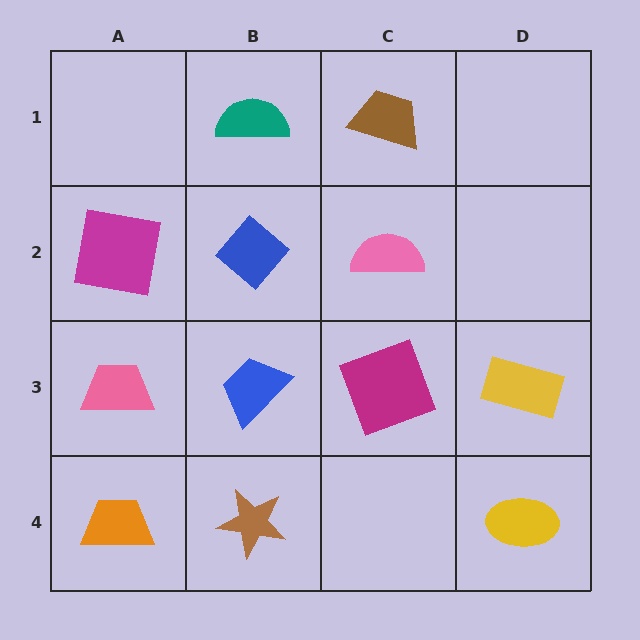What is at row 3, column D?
A yellow rectangle.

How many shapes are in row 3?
4 shapes.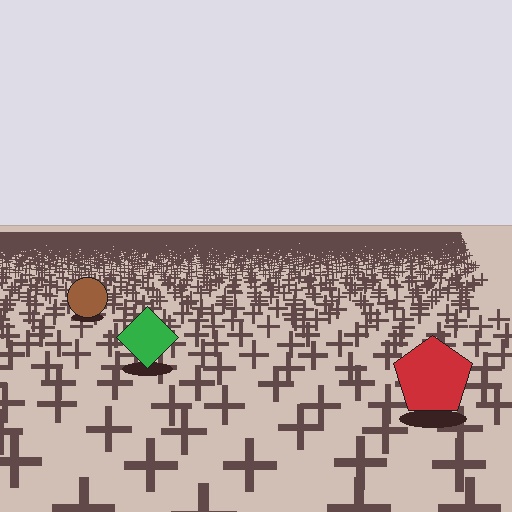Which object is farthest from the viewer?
The brown circle is farthest from the viewer. It appears smaller and the ground texture around it is denser.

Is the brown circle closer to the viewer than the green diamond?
No. The green diamond is closer — you can tell from the texture gradient: the ground texture is coarser near it.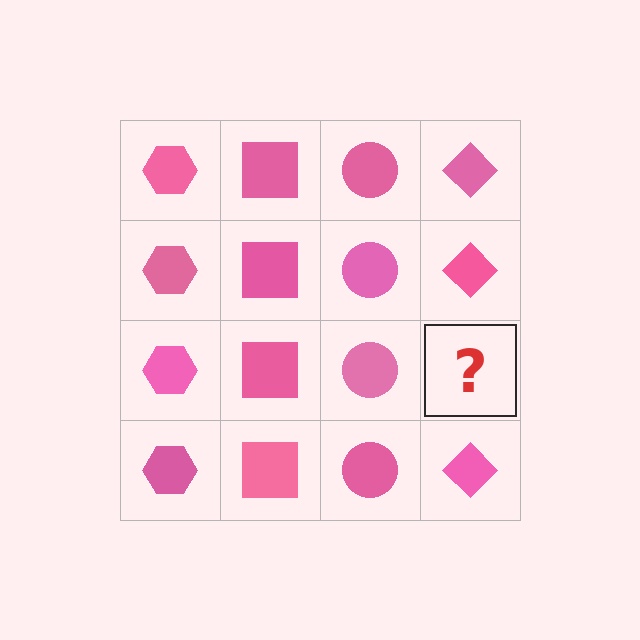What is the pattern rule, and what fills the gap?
The rule is that each column has a consistent shape. The gap should be filled with a pink diamond.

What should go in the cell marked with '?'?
The missing cell should contain a pink diamond.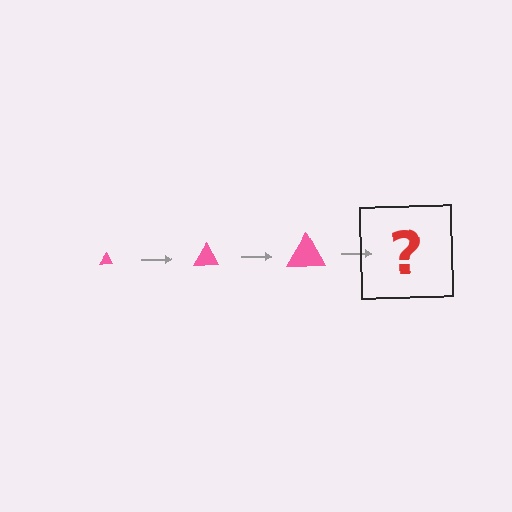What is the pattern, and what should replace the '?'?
The pattern is that the triangle gets progressively larger each step. The '?' should be a pink triangle, larger than the previous one.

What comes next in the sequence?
The next element should be a pink triangle, larger than the previous one.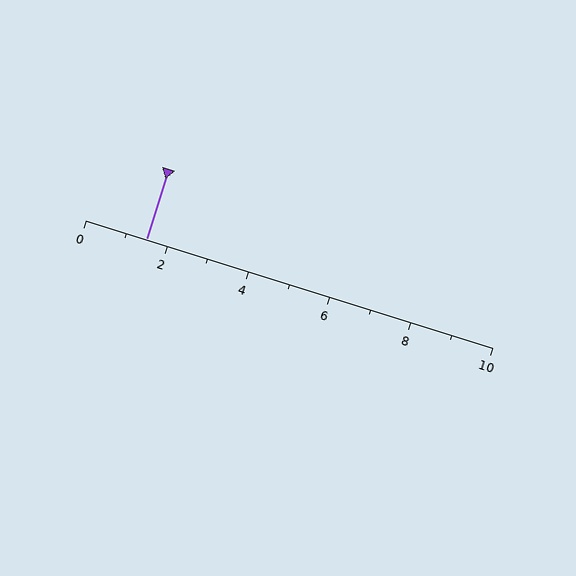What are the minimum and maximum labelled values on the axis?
The axis runs from 0 to 10.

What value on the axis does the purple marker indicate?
The marker indicates approximately 1.5.